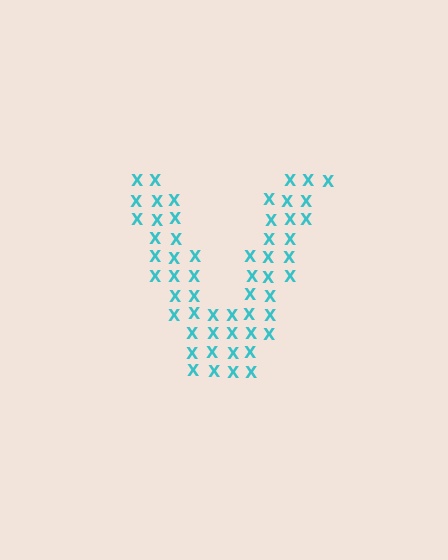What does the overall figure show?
The overall figure shows the letter V.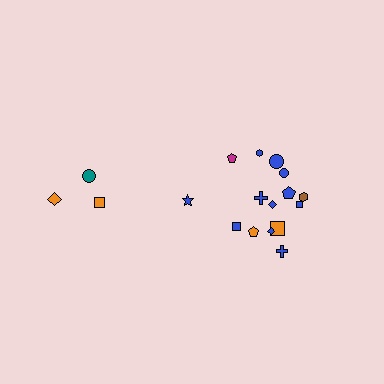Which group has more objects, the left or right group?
The right group.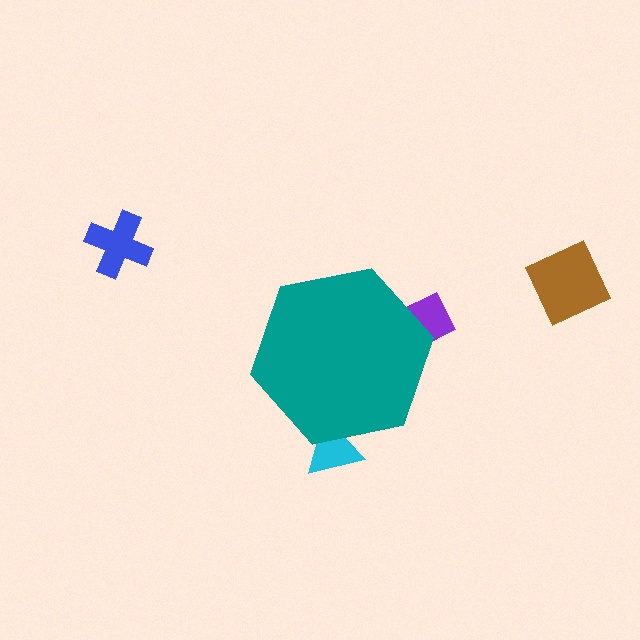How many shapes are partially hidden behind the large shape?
2 shapes are partially hidden.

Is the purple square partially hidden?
Yes, the purple square is partially hidden behind the teal hexagon.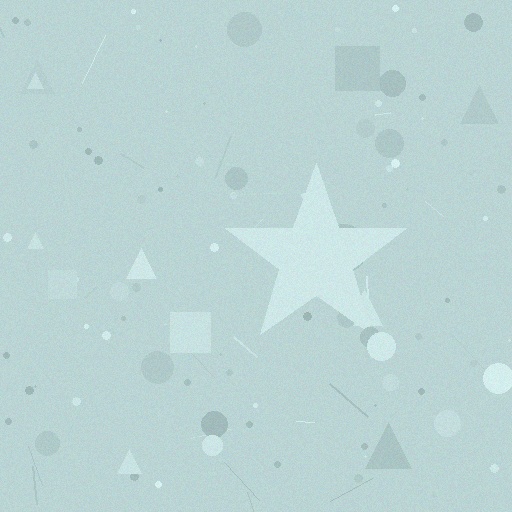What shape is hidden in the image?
A star is hidden in the image.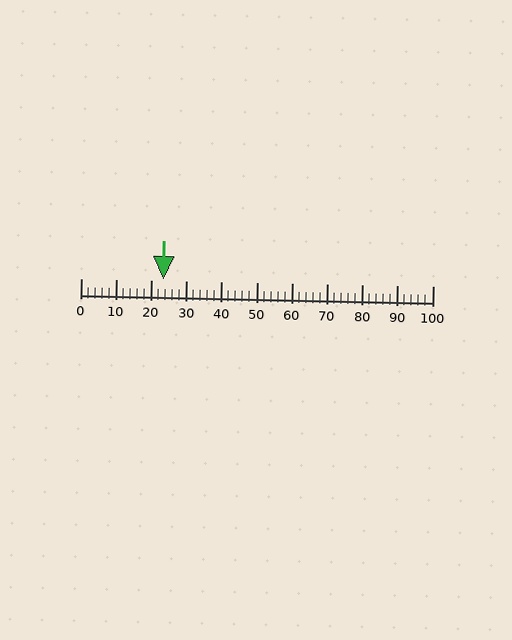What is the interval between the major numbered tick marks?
The major tick marks are spaced 10 units apart.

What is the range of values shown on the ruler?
The ruler shows values from 0 to 100.